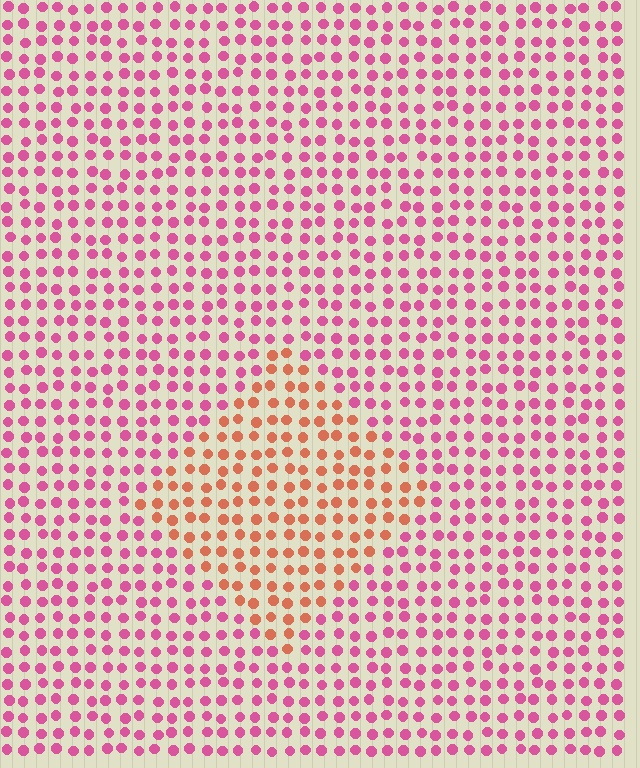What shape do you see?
I see a diamond.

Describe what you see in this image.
The image is filled with small pink elements in a uniform arrangement. A diamond-shaped region is visible where the elements are tinted to a slightly different hue, forming a subtle color boundary.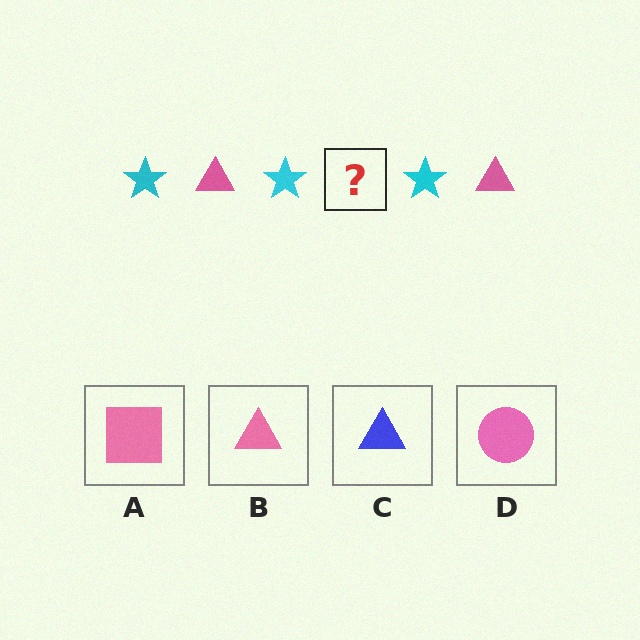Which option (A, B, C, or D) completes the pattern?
B.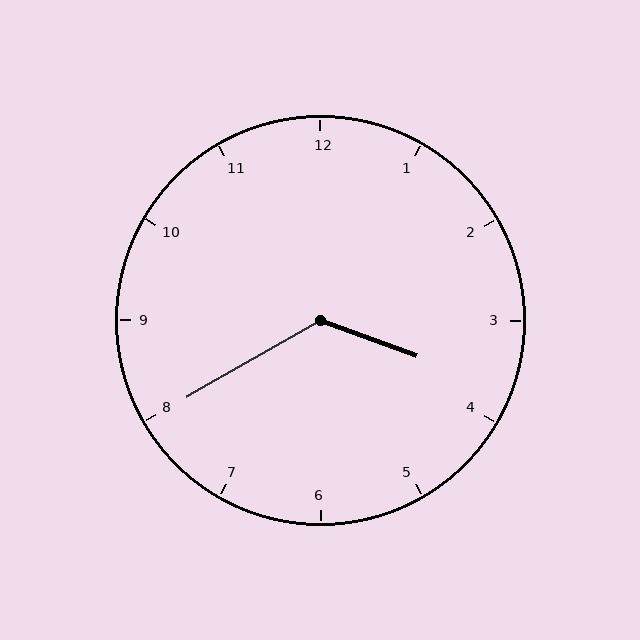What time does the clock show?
3:40.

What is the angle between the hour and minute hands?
Approximately 130 degrees.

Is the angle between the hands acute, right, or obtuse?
It is obtuse.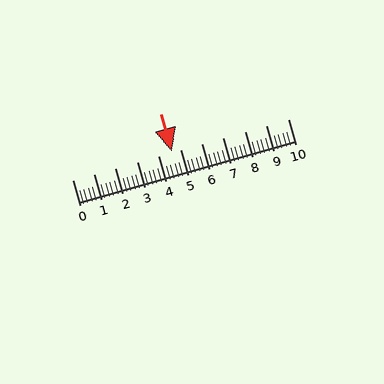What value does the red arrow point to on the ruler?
The red arrow points to approximately 4.6.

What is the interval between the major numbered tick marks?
The major tick marks are spaced 1 units apart.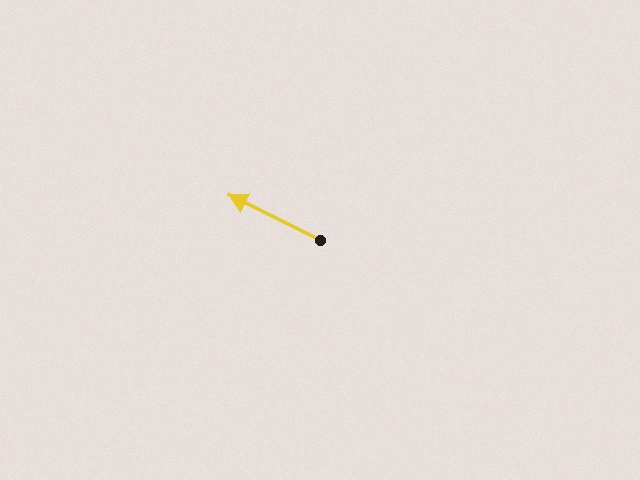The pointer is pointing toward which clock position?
Roughly 10 o'clock.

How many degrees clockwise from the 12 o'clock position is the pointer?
Approximately 296 degrees.